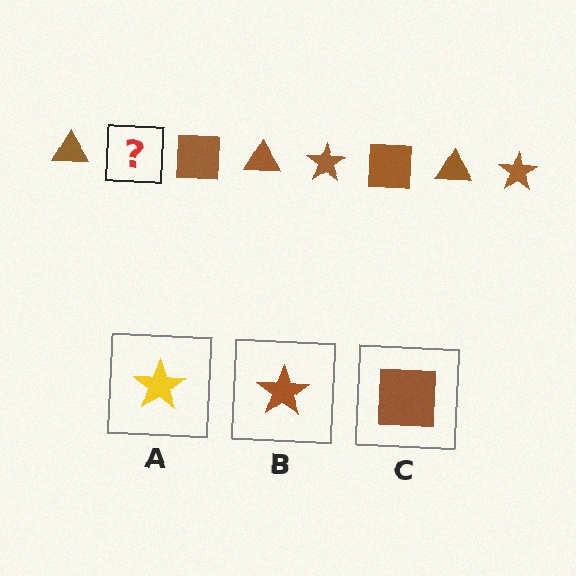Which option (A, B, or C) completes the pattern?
B.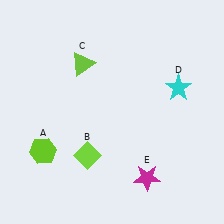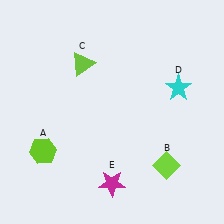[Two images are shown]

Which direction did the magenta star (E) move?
The magenta star (E) moved left.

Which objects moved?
The objects that moved are: the lime diamond (B), the magenta star (E).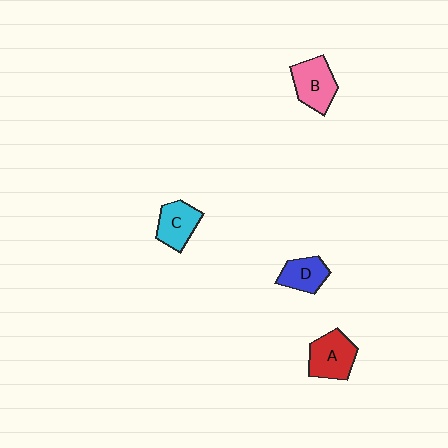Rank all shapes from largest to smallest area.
From largest to smallest: A (red), B (pink), C (cyan), D (blue).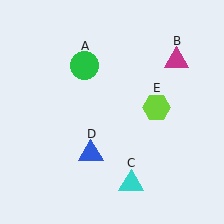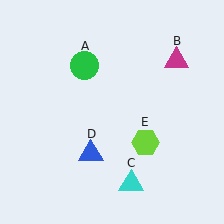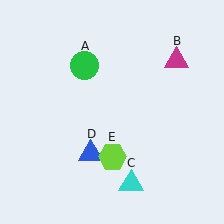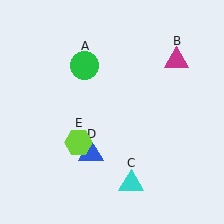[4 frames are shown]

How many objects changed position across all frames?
1 object changed position: lime hexagon (object E).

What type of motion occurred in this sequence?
The lime hexagon (object E) rotated clockwise around the center of the scene.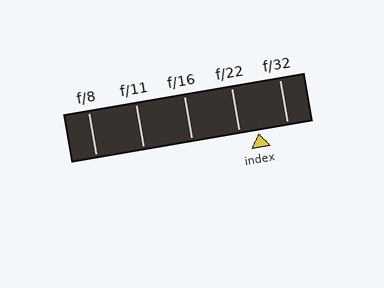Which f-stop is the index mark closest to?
The index mark is closest to f/22.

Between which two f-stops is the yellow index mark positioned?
The index mark is between f/22 and f/32.